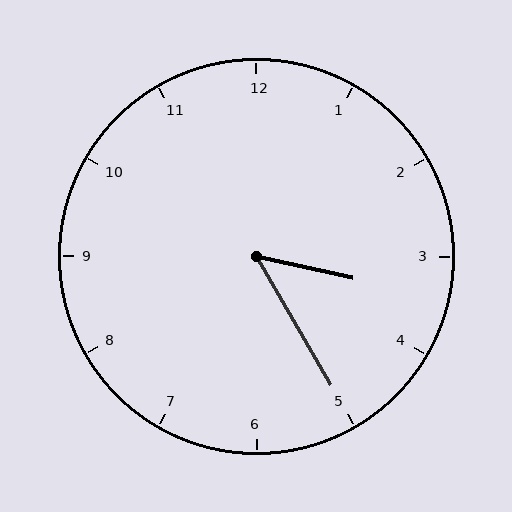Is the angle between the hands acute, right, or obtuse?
It is acute.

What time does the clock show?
3:25.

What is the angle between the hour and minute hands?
Approximately 48 degrees.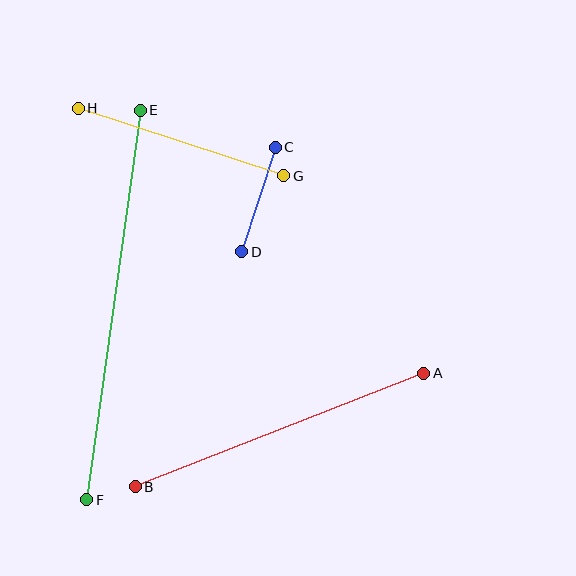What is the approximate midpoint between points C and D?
The midpoint is at approximately (258, 200) pixels.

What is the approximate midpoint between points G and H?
The midpoint is at approximately (181, 142) pixels.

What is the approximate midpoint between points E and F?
The midpoint is at approximately (114, 305) pixels.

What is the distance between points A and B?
The distance is approximately 310 pixels.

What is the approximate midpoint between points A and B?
The midpoint is at approximately (279, 430) pixels.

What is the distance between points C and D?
The distance is approximately 110 pixels.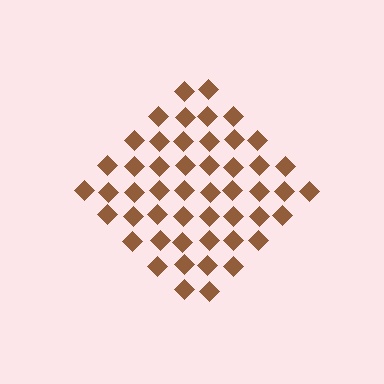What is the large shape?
The large shape is a diamond.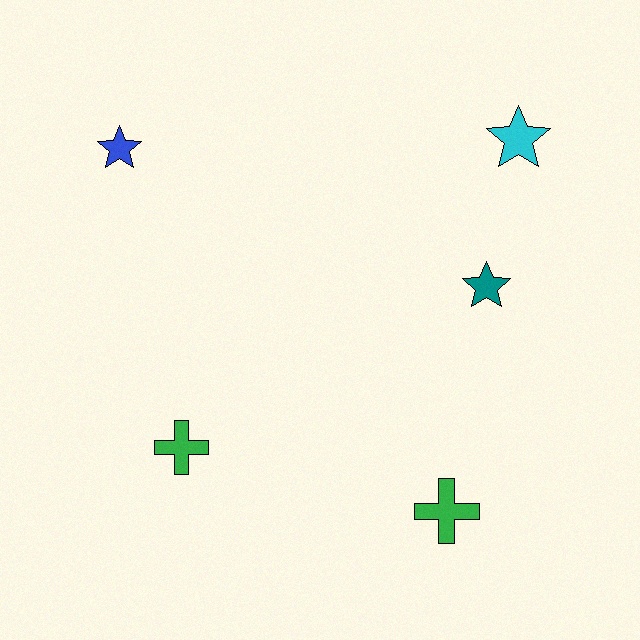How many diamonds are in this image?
There are no diamonds.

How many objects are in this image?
There are 5 objects.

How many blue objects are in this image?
There is 1 blue object.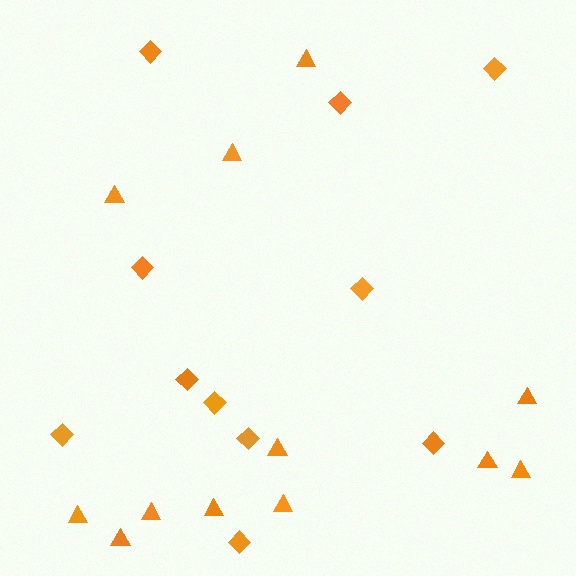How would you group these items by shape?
There are 2 groups: one group of diamonds (11) and one group of triangles (12).